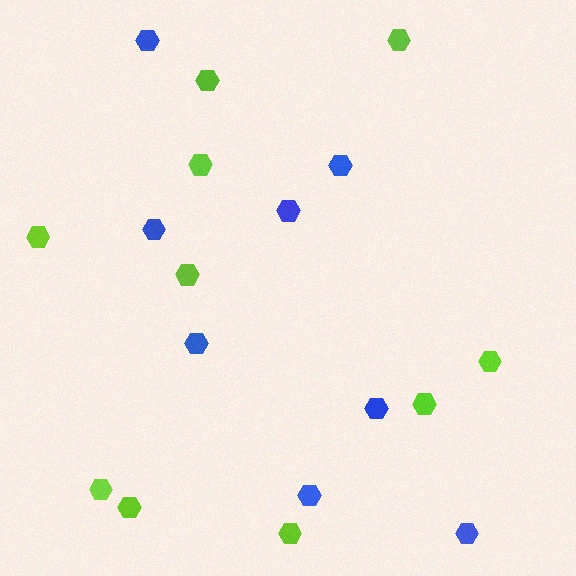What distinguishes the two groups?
There are 2 groups: one group of blue hexagons (8) and one group of lime hexagons (10).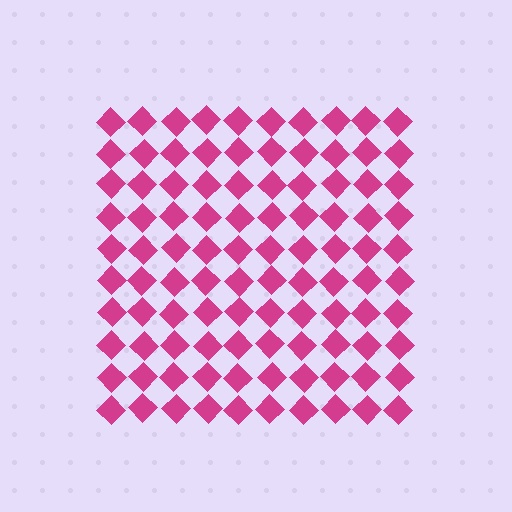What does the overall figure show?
The overall figure shows a square.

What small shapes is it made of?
It is made of small diamonds.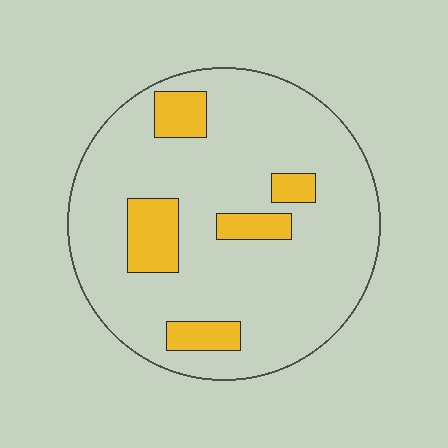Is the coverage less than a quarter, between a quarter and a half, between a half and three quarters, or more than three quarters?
Less than a quarter.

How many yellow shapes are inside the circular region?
5.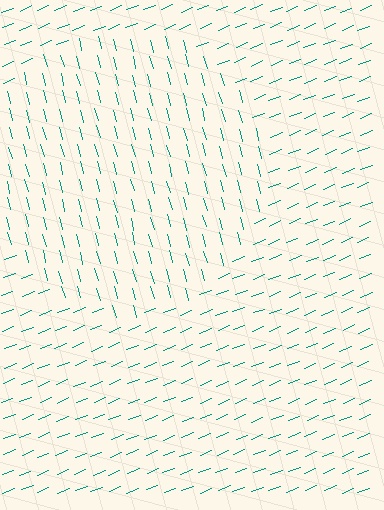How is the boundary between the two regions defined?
The boundary is defined purely by a change in line orientation (approximately 83 degrees difference). All lines are the same color and thickness.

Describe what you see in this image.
The image is filled with small teal line segments. A circle region in the image has lines oriented differently from the surrounding lines, creating a visible texture boundary.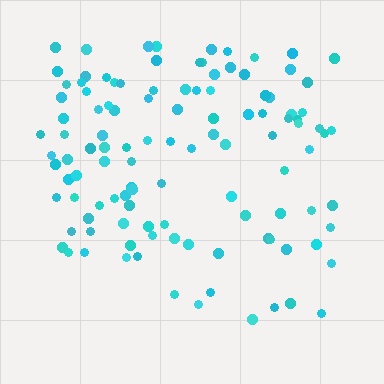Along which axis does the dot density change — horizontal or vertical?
Vertical.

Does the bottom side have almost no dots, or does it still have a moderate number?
Still a moderate number, just noticeably fewer than the top.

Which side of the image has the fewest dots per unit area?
The bottom.